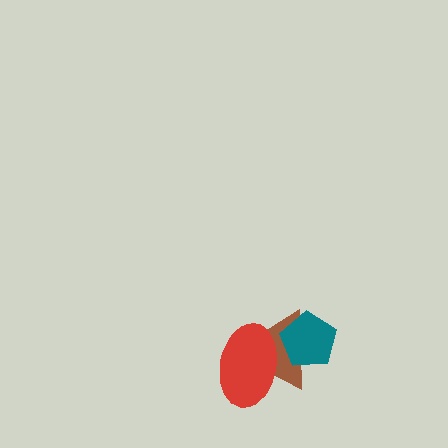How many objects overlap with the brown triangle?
2 objects overlap with the brown triangle.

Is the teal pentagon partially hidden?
No, no other shape covers it.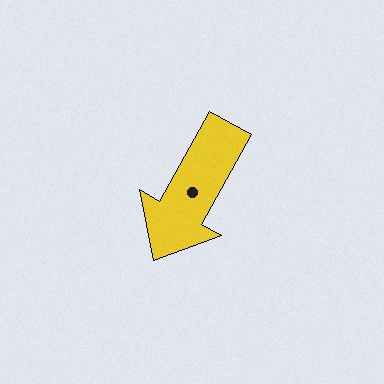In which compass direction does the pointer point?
Southwest.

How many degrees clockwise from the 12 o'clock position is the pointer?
Approximately 209 degrees.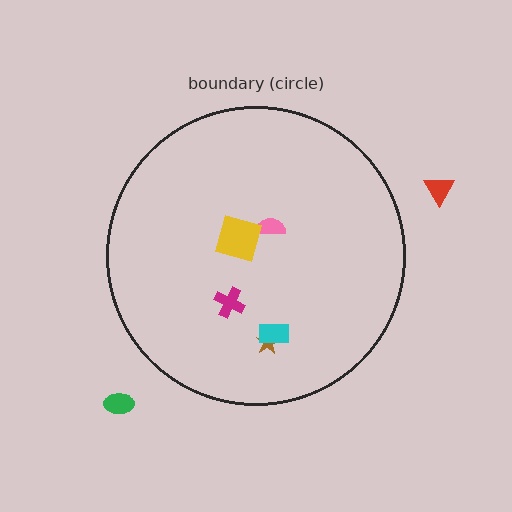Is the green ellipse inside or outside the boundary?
Outside.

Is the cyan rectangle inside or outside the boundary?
Inside.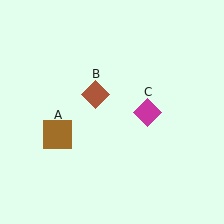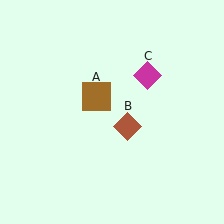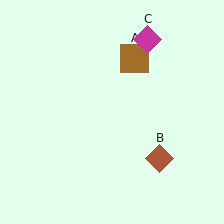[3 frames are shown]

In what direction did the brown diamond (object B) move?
The brown diamond (object B) moved down and to the right.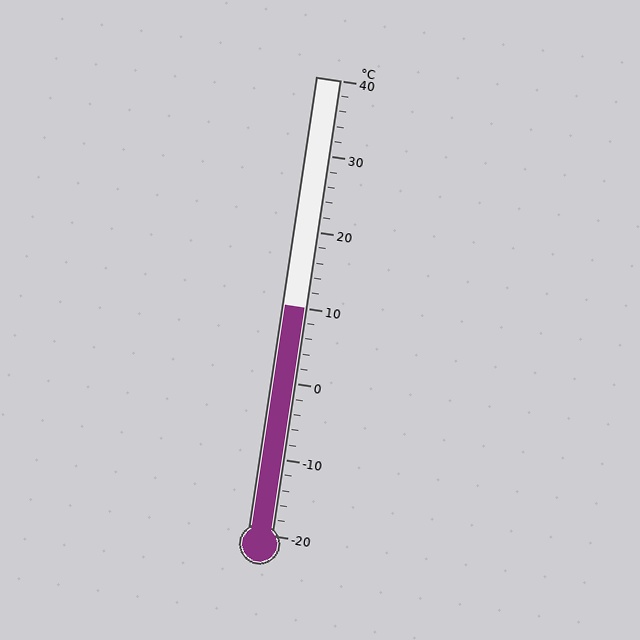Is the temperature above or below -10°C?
The temperature is above -10°C.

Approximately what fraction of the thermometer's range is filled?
The thermometer is filled to approximately 50% of its range.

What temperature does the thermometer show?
The thermometer shows approximately 10°C.